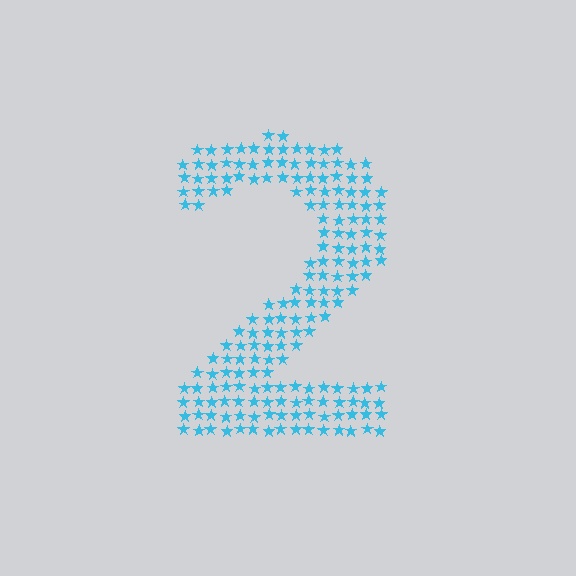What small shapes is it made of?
It is made of small stars.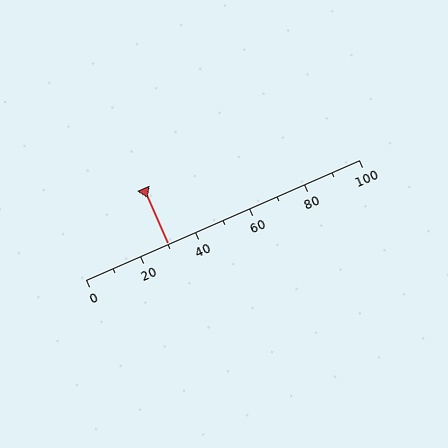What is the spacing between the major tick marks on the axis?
The major ticks are spaced 20 apart.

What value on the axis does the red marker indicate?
The marker indicates approximately 30.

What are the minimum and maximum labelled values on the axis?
The axis runs from 0 to 100.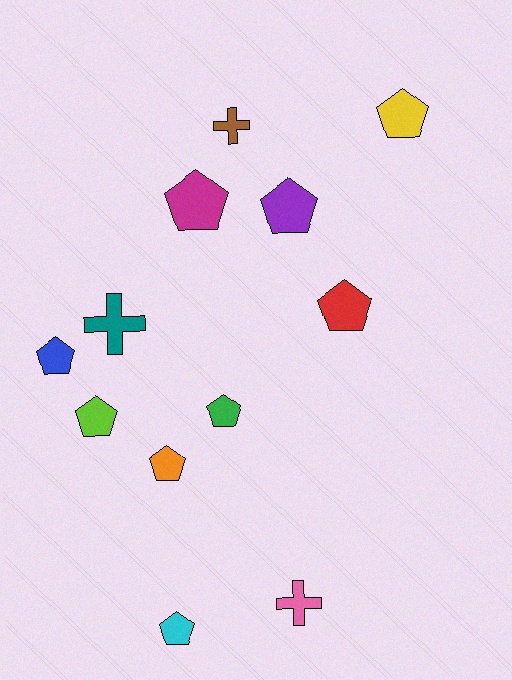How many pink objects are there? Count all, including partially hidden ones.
There is 1 pink object.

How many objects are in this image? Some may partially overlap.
There are 12 objects.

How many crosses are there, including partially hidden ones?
There are 3 crosses.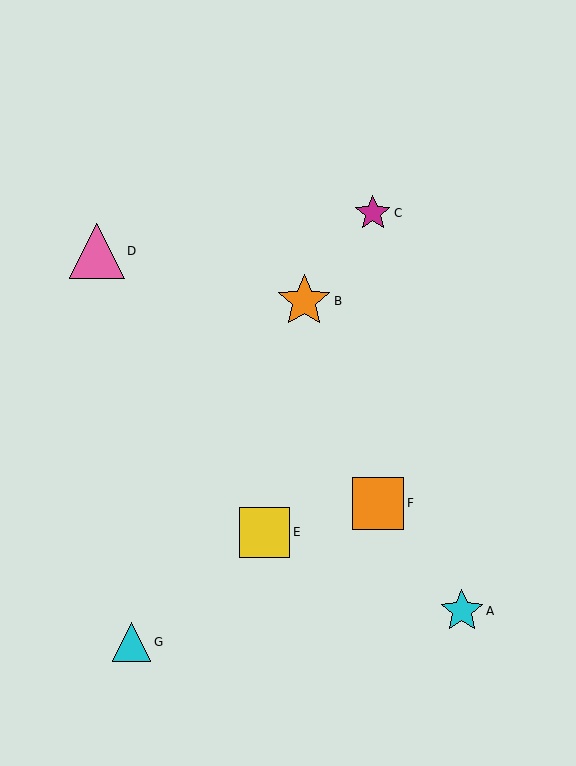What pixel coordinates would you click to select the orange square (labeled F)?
Click at (378, 503) to select the orange square F.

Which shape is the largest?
The pink triangle (labeled D) is the largest.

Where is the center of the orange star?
The center of the orange star is at (304, 301).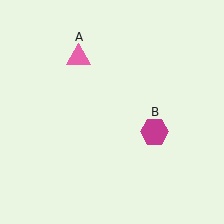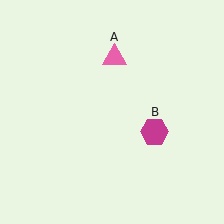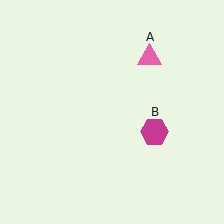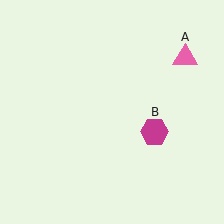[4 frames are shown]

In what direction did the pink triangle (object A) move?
The pink triangle (object A) moved right.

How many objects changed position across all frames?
1 object changed position: pink triangle (object A).